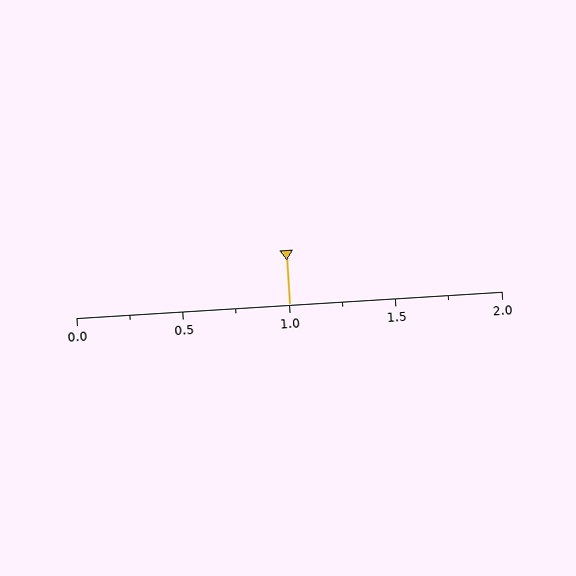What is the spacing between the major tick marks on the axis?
The major ticks are spaced 0.5 apart.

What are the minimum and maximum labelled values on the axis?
The axis runs from 0.0 to 2.0.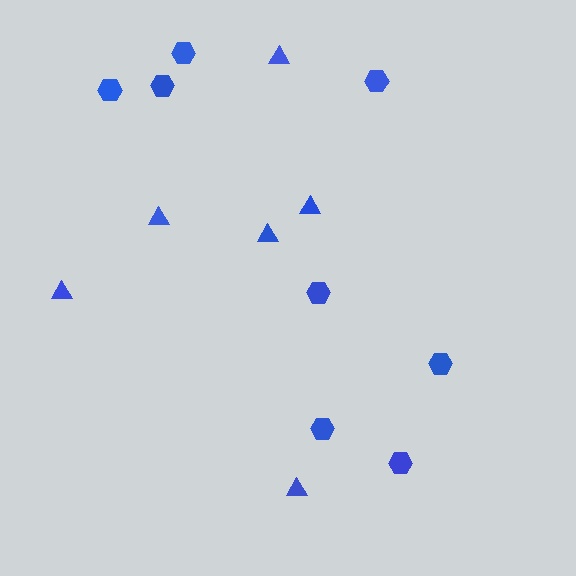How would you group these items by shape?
There are 2 groups: one group of triangles (6) and one group of hexagons (8).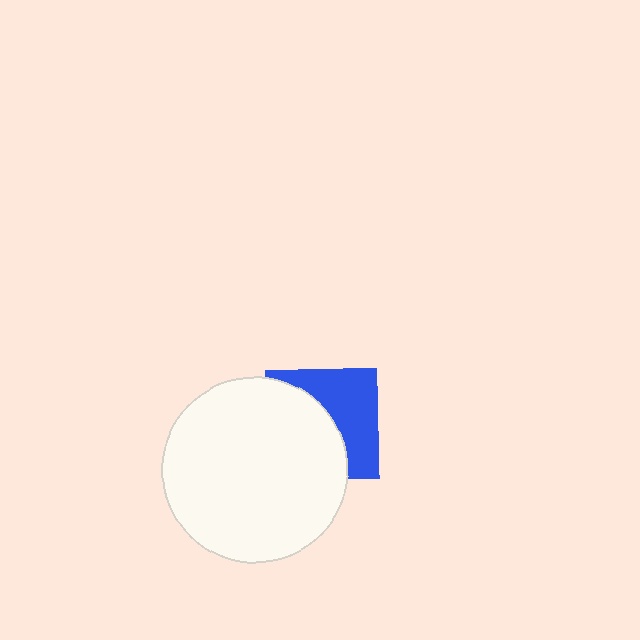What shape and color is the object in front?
The object in front is a white circle.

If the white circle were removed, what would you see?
You would see the complete blue square.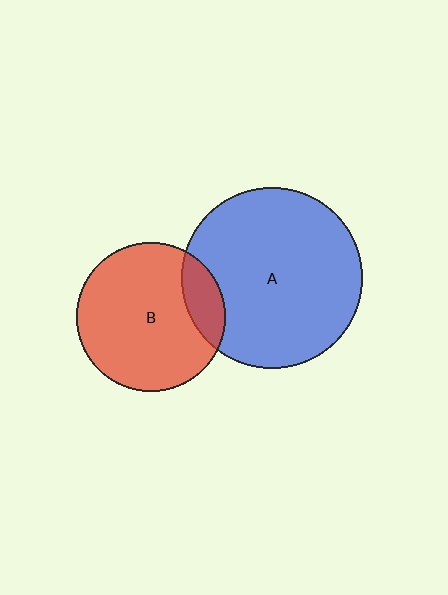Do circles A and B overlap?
Yes.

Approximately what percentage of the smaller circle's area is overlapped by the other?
Approximately 15%.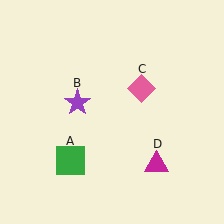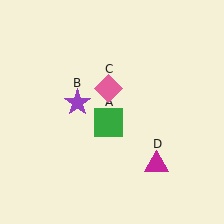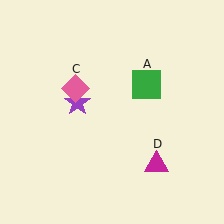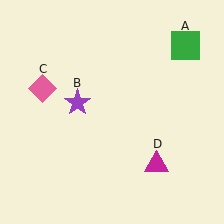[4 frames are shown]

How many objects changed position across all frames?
2 objects changed position: green square (object A), pink diamond (object C).